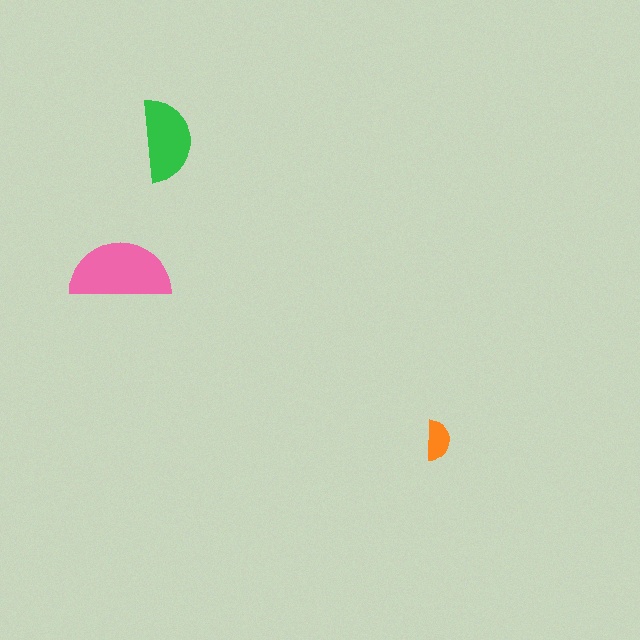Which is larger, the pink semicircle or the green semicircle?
The pink one.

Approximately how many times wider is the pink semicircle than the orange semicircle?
About 2.5 times wider.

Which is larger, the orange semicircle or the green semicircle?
The green one.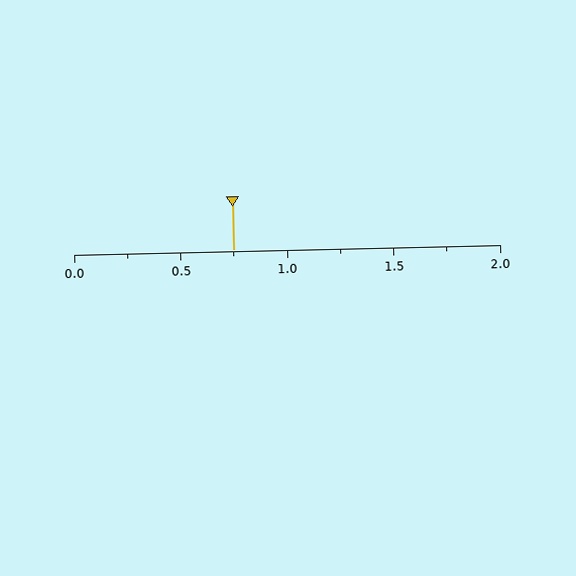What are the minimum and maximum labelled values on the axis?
The axis runs from 0.0 to 2.0.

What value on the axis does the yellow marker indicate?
The marker indicates approximately 0.75.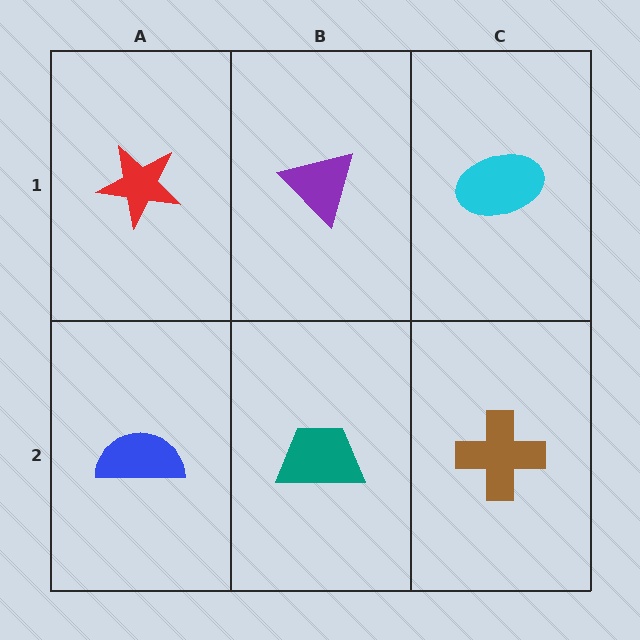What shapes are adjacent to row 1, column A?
A blue semicircle (row 2, column A), a purple triangle (row 1, column B).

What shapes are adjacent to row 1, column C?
A brown cross (row 2, column C), a purple triangle (row 1, column B).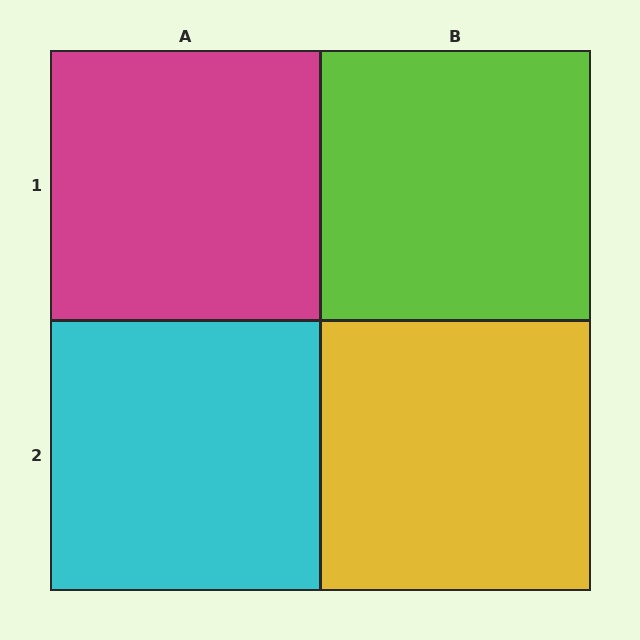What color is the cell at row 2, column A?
Cyan.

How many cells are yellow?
1 cell is yellow.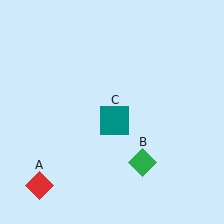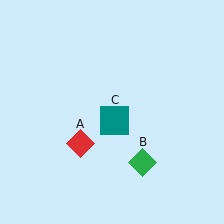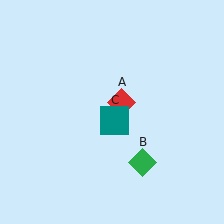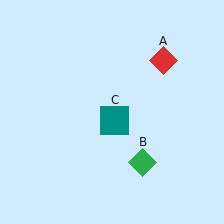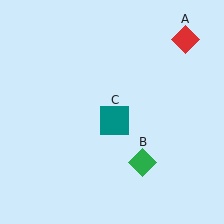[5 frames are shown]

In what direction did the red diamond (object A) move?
The red diamond (object A) moved up and to the right.